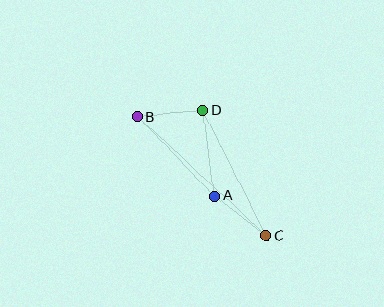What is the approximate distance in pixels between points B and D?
The distance between B and D is approximately 66 pixels.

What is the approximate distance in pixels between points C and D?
The distance between C and D is approximately 140 pixels.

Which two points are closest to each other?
Points A and C are closest to each other.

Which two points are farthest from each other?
Points B and C are farthest from each other.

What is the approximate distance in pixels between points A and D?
The distance between A and D is approximately 87 pixels.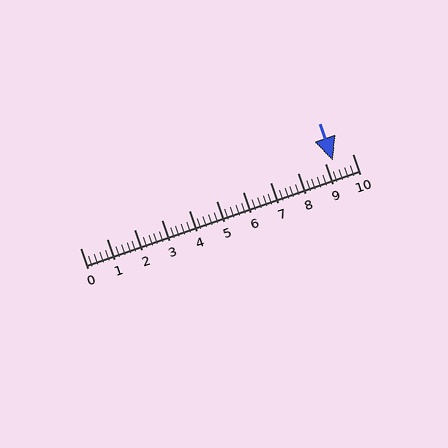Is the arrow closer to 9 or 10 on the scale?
The arrow is closer to 9.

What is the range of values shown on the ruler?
The ruler shows values from 0 to 10.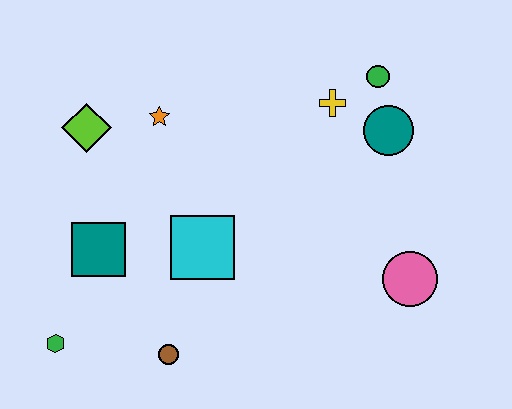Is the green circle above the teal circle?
Yes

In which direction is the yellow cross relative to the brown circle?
The yellow cross is above the brown circle.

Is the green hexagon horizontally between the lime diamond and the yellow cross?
No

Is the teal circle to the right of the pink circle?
No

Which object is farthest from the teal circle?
The green hexagon is farthest from the teal circle.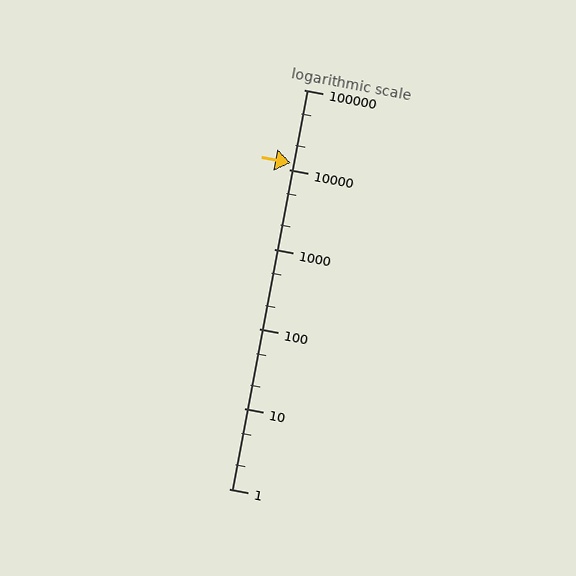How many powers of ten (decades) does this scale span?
The scale spans 5 decades, from 1 to 100000.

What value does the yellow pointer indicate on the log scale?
The pointer indicates approximately 12000.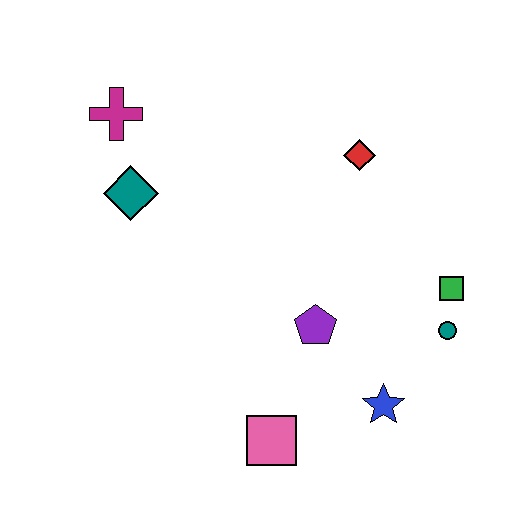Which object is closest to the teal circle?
The green square is closest to the teal circle.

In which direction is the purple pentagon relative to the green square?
The purple pentagon is to the left of the green square.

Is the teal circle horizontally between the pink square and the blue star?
No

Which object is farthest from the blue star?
The magenta cross is farthest from the blue star.